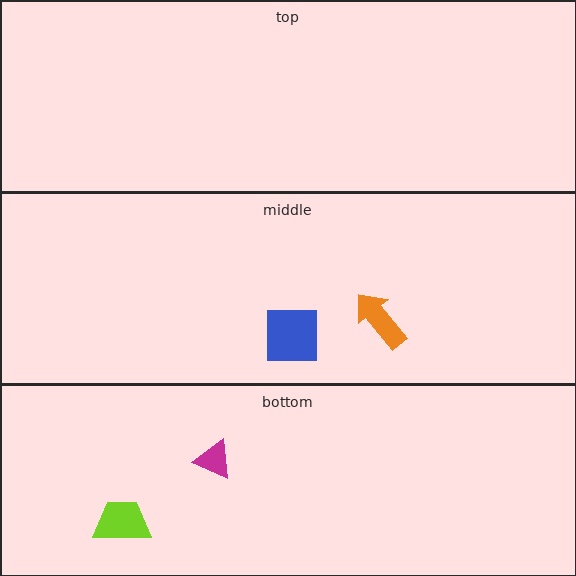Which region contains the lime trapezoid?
The bottom region.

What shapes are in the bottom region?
The lime trapezoid, the magenta triangle.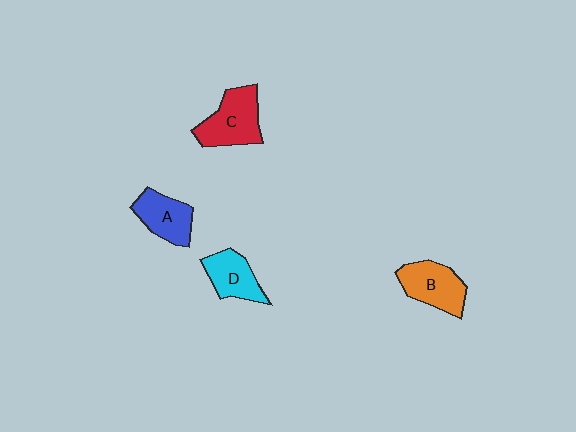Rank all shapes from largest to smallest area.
From largest to smallest: C (red), B (orange), A (blue), D (cyan).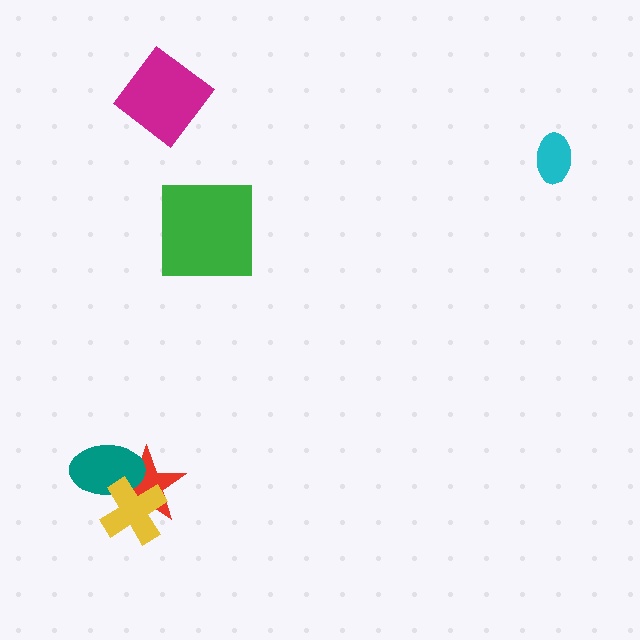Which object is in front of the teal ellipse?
The yellow cross is in front of the teal ellipse.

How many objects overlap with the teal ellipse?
2 objects overlap with the teal ellipse.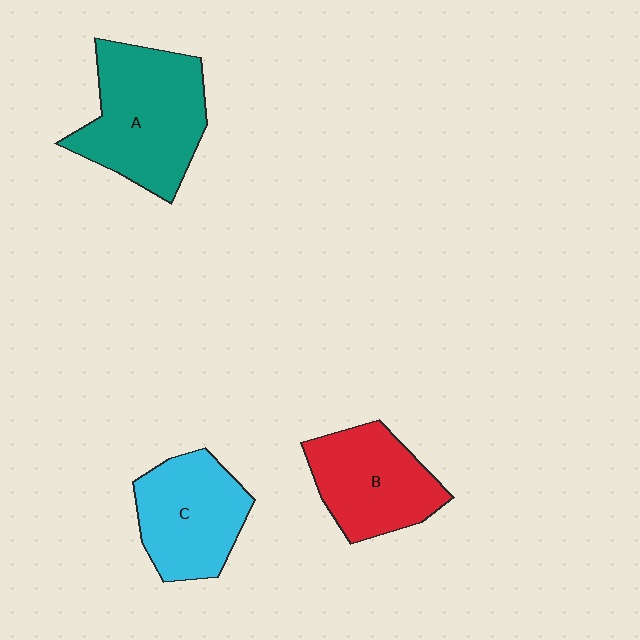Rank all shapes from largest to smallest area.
From largest to smallest: A (teal), C (cyan), B (red).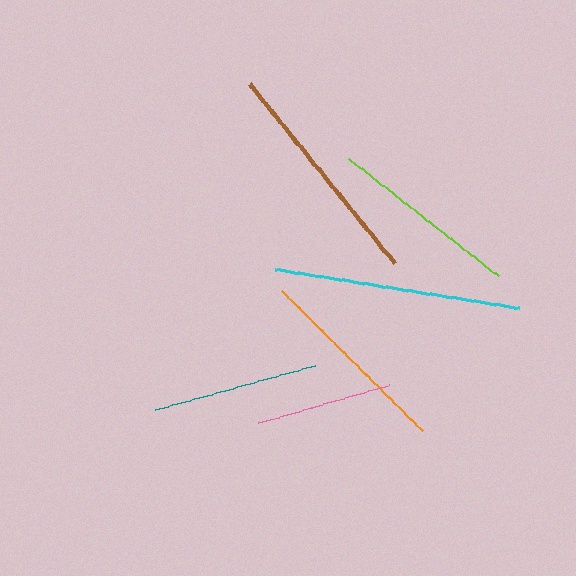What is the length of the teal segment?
The teal segment is approximately 166 pixels long.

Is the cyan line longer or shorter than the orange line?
The cyan line is longer than the orange line.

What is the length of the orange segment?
The orange segment is approximately 198 pixels long.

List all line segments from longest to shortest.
From longest to shortest: cyan, brown, orange, lime, teal, pink.